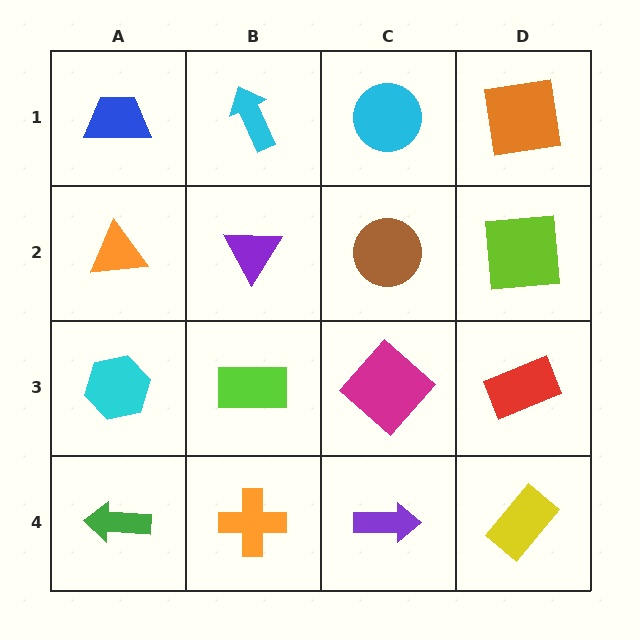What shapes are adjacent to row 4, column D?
A red rectangle (row 3, column D), a purple arrow (row 4, column C).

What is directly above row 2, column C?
A cyan circle.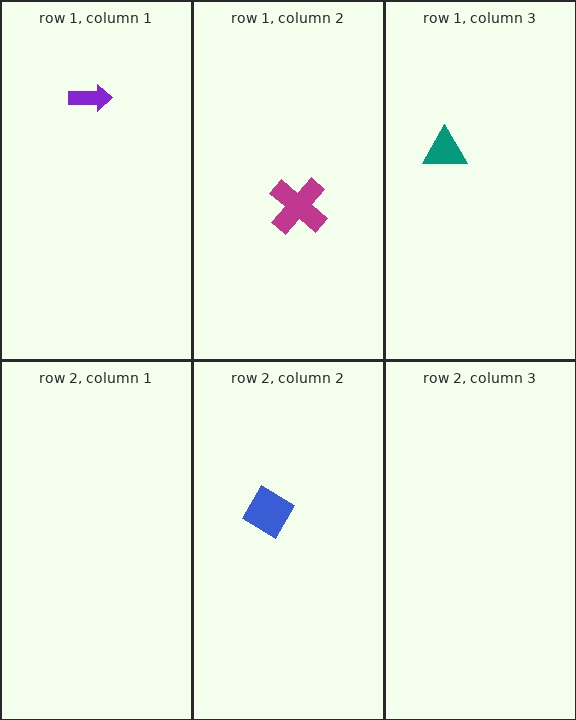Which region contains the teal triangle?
The row 1, column 3 region.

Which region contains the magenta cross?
The row 1, column 2 region.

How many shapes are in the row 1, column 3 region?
1.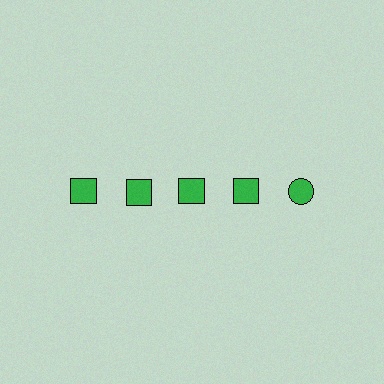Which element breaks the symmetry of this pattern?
The green circle in the top row, rightmost column breaks the symmetry. All other shapes are green squares.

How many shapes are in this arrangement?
There are 5 shapes arranged in a grid pattern.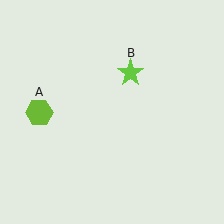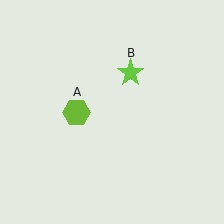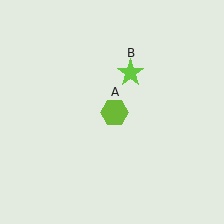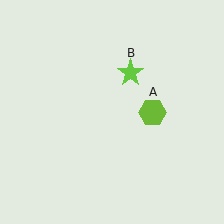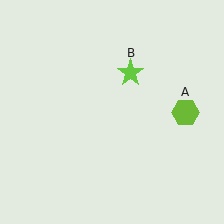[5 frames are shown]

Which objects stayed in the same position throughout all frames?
Lime star (object B) remained stationary.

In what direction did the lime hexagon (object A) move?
The lime hexagon (object A) moved right.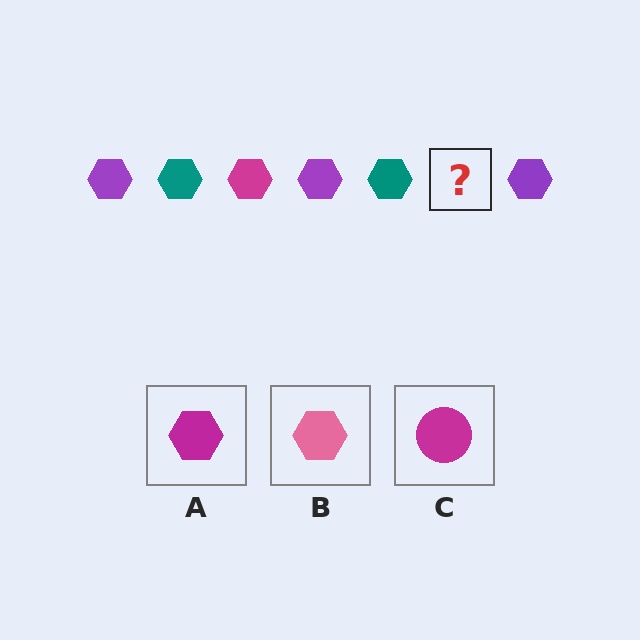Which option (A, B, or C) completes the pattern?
A.